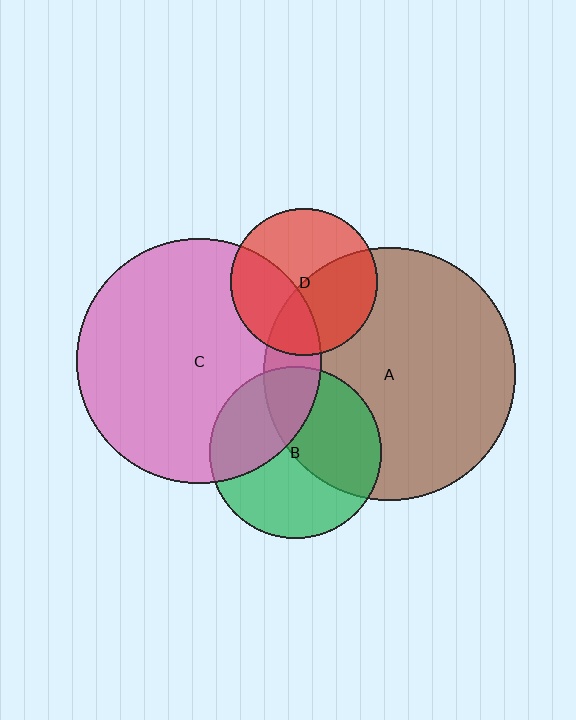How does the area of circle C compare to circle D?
Approximately 2.8 times.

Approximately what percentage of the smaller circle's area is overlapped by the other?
Approximately 45%.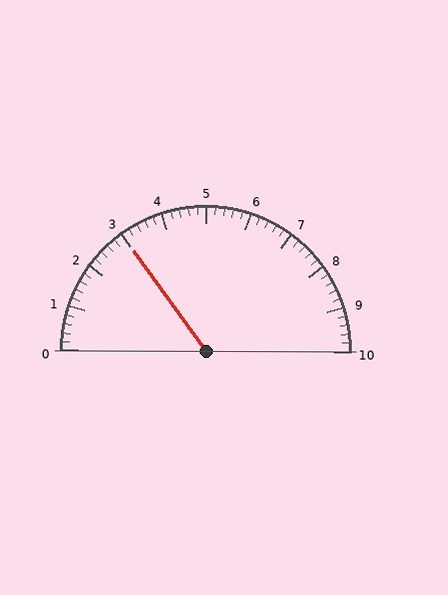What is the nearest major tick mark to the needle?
The nearest major tick mark is 3.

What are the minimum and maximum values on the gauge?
The gauge ranges from 0 to 10.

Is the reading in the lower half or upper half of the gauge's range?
The reading is in the lower half of the range (0 to 10).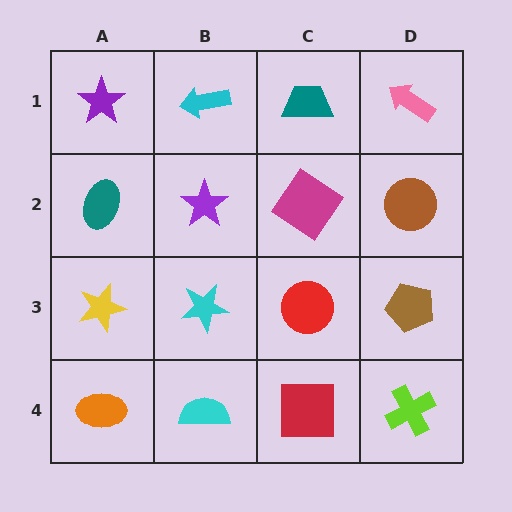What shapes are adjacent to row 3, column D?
A brown circle (row 2, column D), a lime cross (row 4, column D), a red circle (row 3, column C).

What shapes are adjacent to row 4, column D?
A brown pentagon (row 3, column D), a red square (row 4, column C).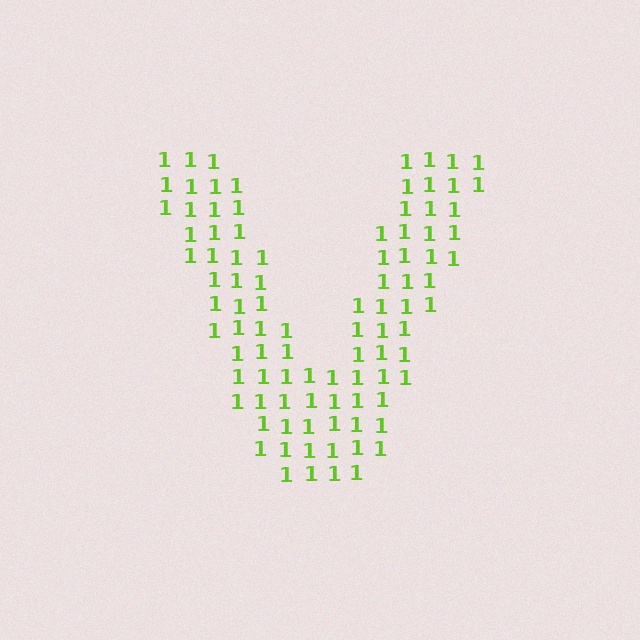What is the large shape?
The large shape is the letter V.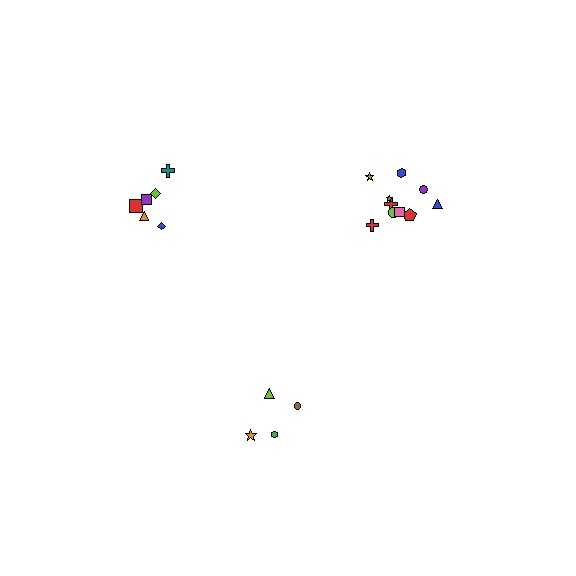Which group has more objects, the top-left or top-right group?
The top-right group.